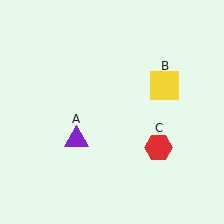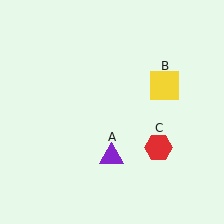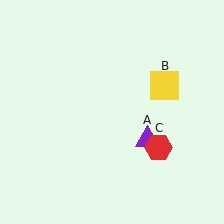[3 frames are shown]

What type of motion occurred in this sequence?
The purple triangle (object A) rotated counterclockwise around the center of the scene.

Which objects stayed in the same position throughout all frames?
Yellow square (object B) and red hexagon (object C) remained stationary.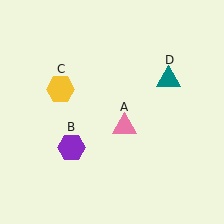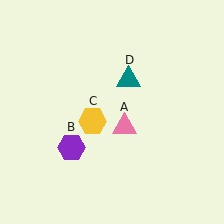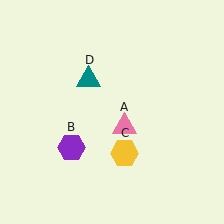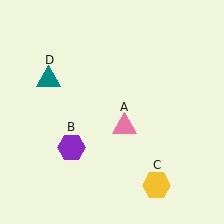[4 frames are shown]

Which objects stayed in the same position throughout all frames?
Pink triangle (object A) and purple hexagon (object B) remained stationary.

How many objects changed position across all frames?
2 objects changed position: yellow hexagon (object C), teal triangle (object D).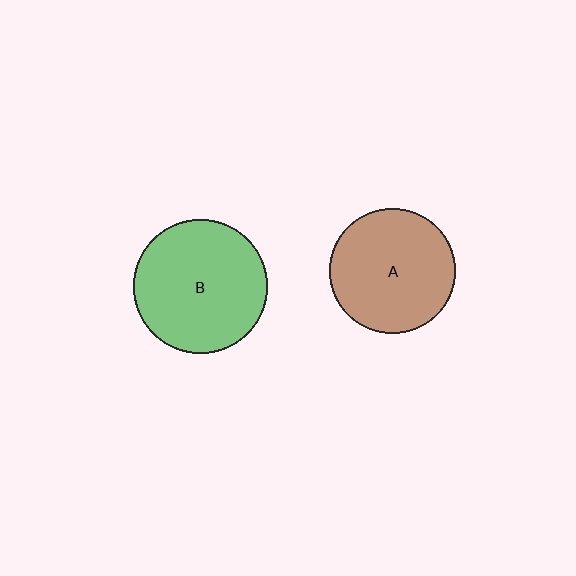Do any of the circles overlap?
No, none of the circles overlap.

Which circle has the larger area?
Circle B (green).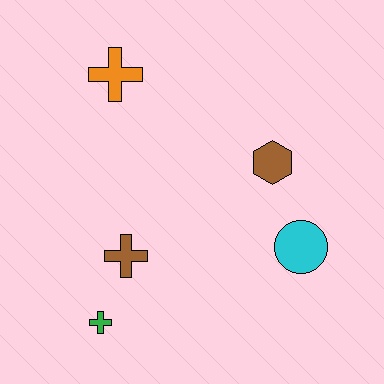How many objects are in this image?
There are 5 objects.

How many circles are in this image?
There is 1 circle.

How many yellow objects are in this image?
There are no yellow objects.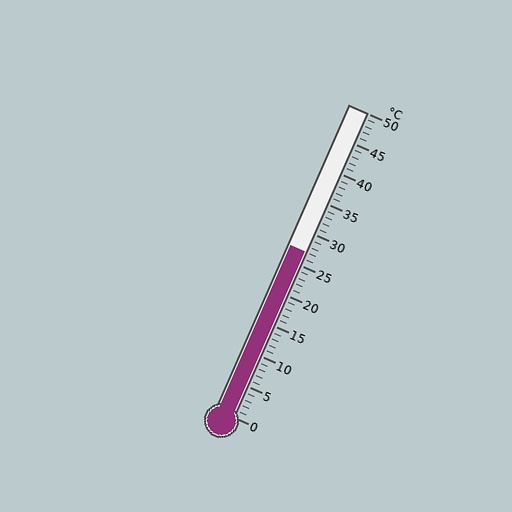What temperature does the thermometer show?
The thermometer shows approximately 27°C.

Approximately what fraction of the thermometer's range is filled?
The thermometer is filled to approximately 55% of its range.